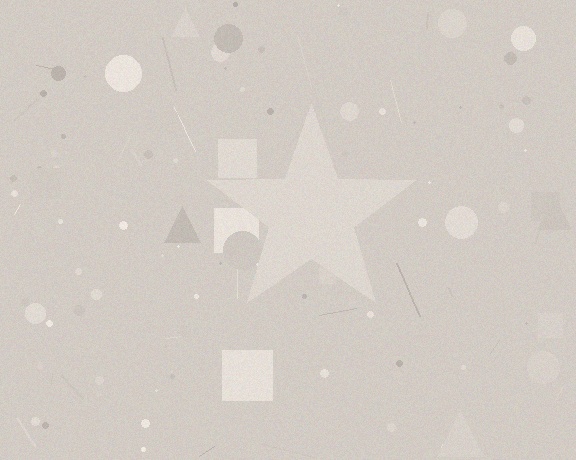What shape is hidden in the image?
A star is hidden in the image.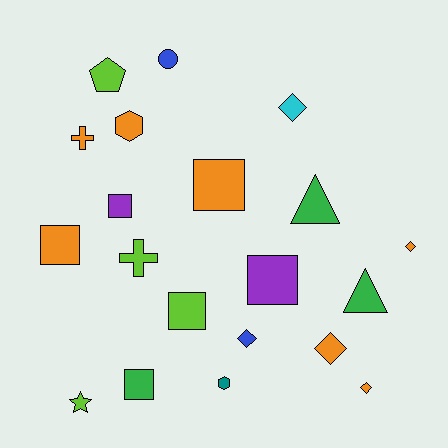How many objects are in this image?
There are 20 objects.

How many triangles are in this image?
There are 2 triangles.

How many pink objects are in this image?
There are no pink objects.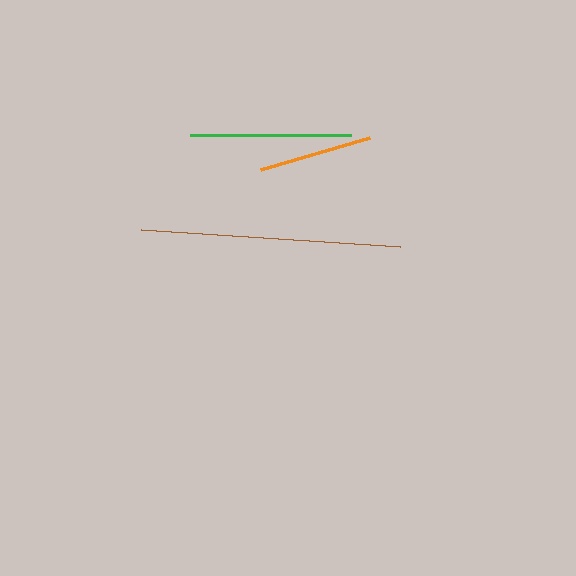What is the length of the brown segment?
The brown segment is approximately 259 pixels long.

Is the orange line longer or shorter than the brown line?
The brown line is longer than the orange line.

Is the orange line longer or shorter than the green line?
The green line is longer than the orange line.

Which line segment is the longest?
The brown line is the longest at approximately 259 pixels.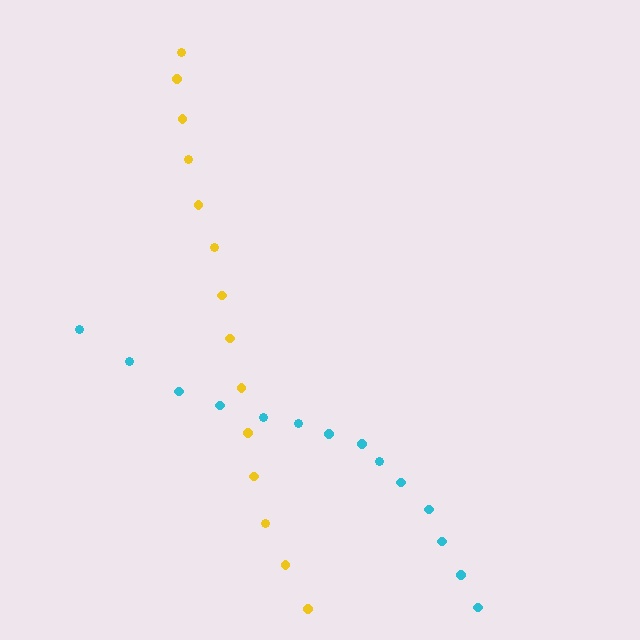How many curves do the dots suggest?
There are 2 distinct paths.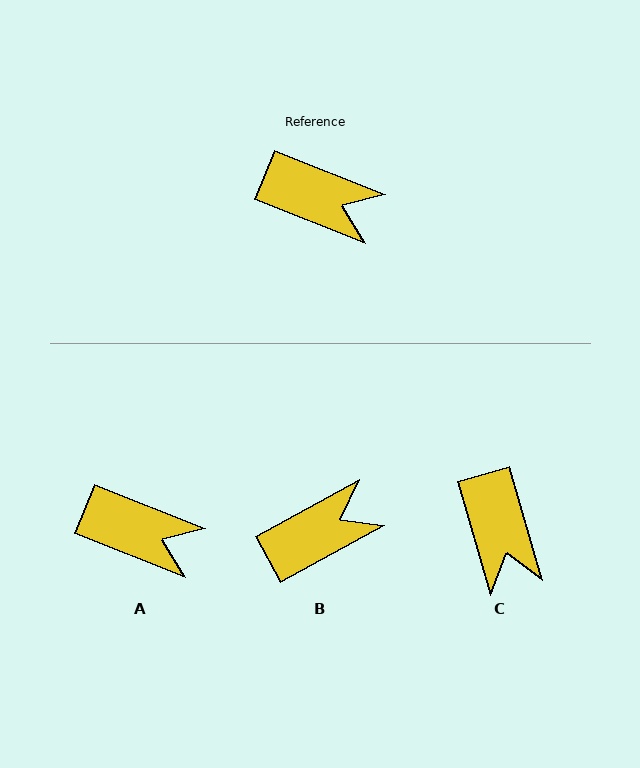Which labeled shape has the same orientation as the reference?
A.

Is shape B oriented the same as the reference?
No, it is off by about 50 degrees.